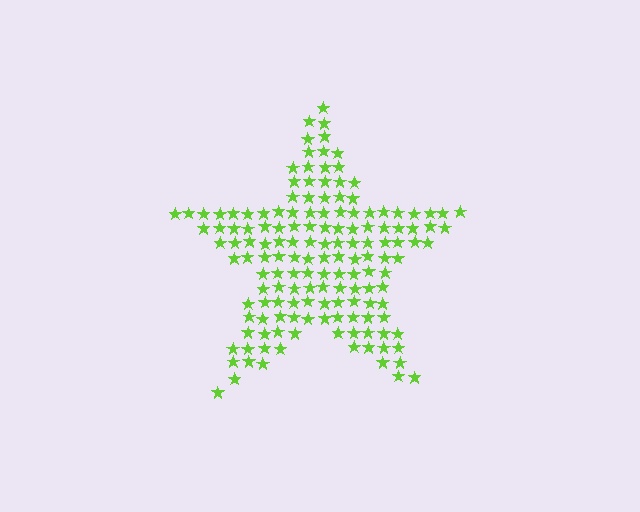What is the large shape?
The large shape is a star.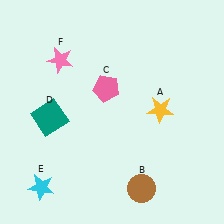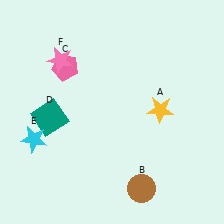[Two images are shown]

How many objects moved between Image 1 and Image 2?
2 objects moved between the two images.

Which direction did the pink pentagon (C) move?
The pink pentagon (C) moved left.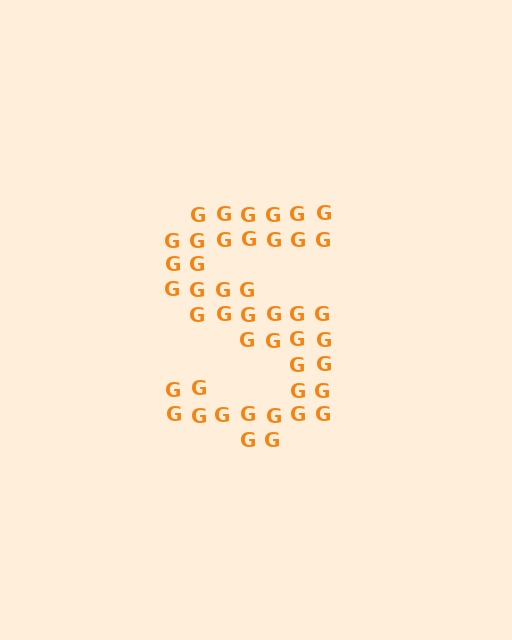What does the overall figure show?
The overall figure shows the letter S.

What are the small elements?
The small elements are letter G's.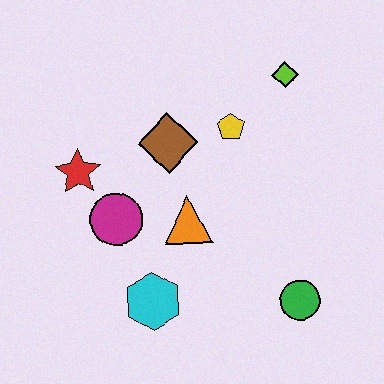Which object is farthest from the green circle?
The red star is farthest from the green circle.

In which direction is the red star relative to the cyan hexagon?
The red star is above the cyan hexagon.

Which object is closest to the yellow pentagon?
The brown diamond is closest to the yellow pentagon.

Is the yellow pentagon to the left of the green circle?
Yes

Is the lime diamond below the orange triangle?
No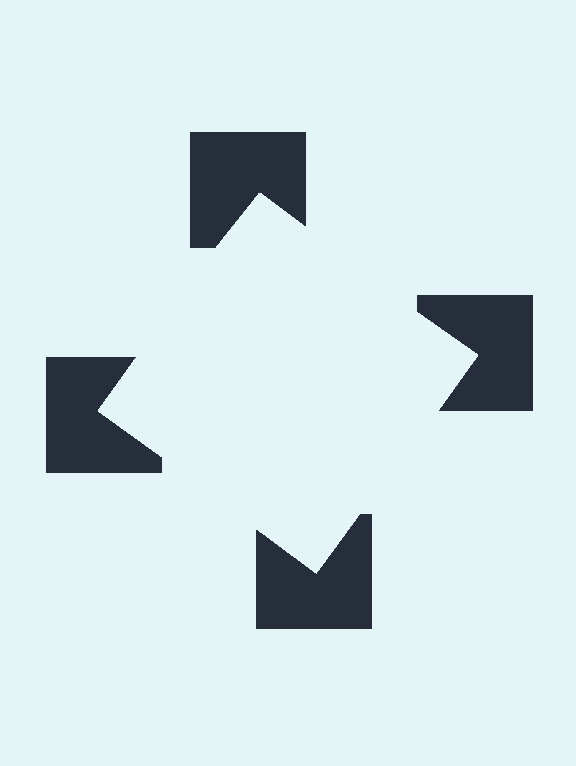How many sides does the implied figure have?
4 sides.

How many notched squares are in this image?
There are 4 — one at each vertex of the illusory square.